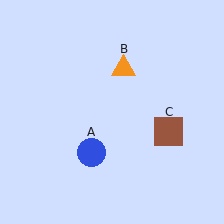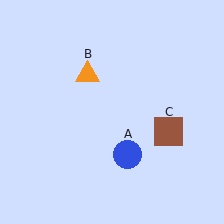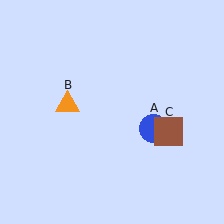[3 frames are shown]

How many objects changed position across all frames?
2 objects changed position: blue circle (object A), orange triangle (object B).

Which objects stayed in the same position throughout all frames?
Brown square (object C) remained stationary.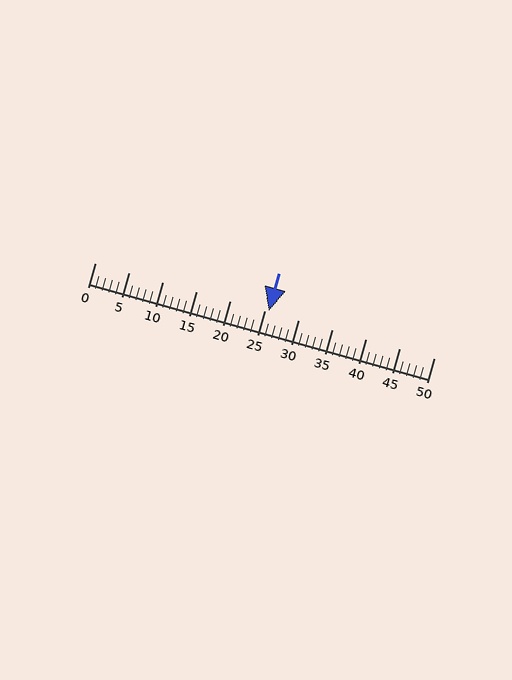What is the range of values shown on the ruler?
The ruler shows values from 0 to 50.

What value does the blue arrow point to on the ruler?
The blue arrow points to approximately 26.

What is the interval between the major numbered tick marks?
The major tick marks are spaced 5 units apart.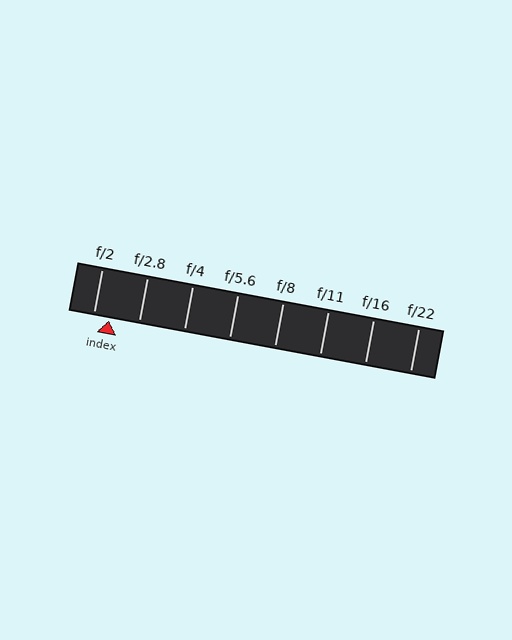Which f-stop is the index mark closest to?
The index mark is closest to f/2.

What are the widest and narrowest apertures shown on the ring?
The widest aperture shown is f/2 and the narrowest is f/22.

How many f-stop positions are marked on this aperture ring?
There are 8 f-stop positions marked.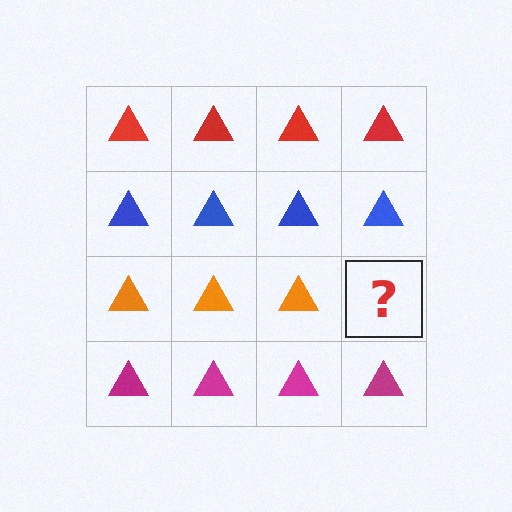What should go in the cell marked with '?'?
The missing cell should contain an orange triangle.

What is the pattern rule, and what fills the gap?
The rule is that each row has a consistent color. The gap should be filled with an orange triangle.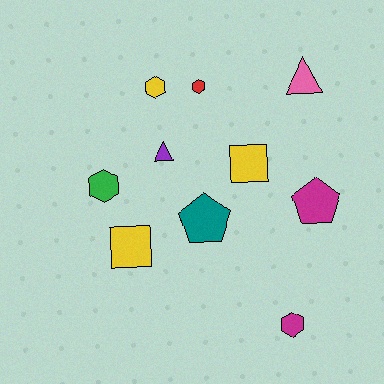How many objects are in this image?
There are 10 objects.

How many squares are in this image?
There are 2 squares.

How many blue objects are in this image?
There are no blue objects.